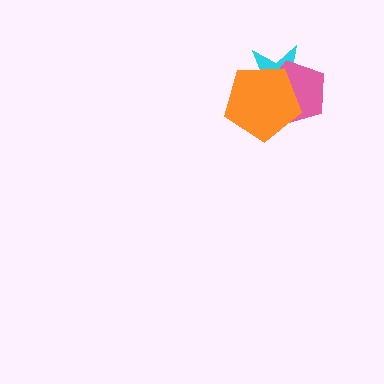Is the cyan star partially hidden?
Yes, it is partially covered by another shape.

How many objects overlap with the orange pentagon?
2 objects overlap with the orange pentagon.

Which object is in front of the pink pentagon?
The orange pentagon is in front of the pink pentagon.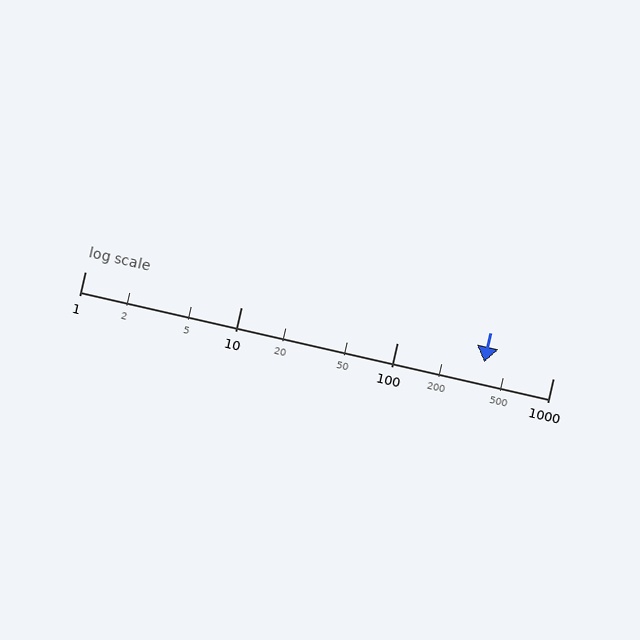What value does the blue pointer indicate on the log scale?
The pointer indicates approximately 360.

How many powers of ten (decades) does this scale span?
The scale spans 3 decades, from 1 to 1000.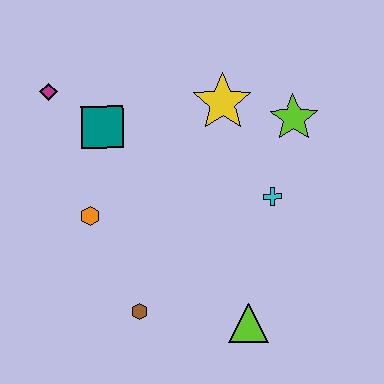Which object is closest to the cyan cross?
The lime star is closest to the cyan cross.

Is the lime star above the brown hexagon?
Yes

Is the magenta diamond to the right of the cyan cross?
No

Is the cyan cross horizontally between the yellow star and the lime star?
Yes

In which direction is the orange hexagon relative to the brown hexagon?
The orange hexagon is above the brown hexagon.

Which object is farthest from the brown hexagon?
The lime star is farthest from the brown hexagon.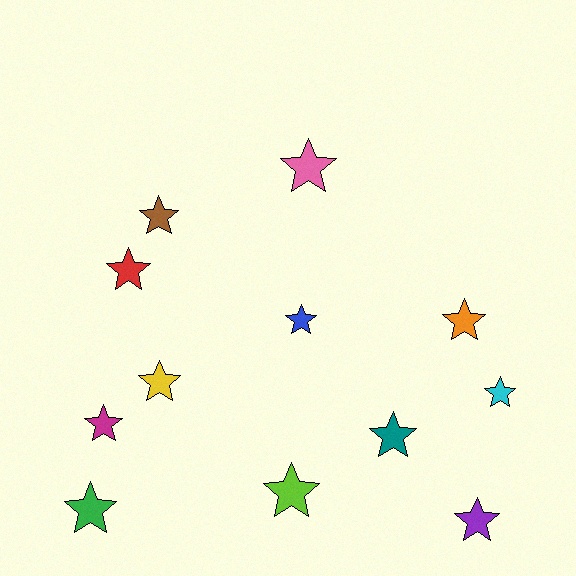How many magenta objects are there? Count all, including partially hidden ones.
There is 1 magenta object.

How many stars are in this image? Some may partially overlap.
There are 12 stars.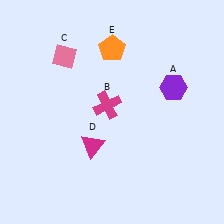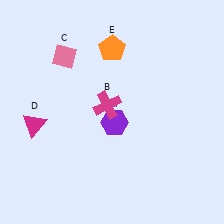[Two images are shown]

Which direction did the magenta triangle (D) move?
The magenta triangle (D) moved left.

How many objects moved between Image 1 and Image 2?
2 objects moved between the two images.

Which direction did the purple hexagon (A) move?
The purple hexagon (A) moved left.